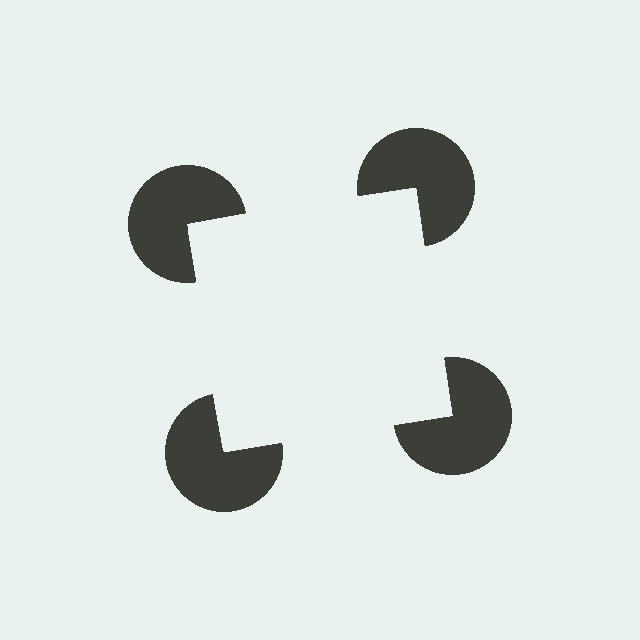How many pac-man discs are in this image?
There are 4 — one at each vertex of the illusory square.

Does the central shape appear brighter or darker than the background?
It typically appears slightly brighter than the background, even though no actual brightness change is drawn.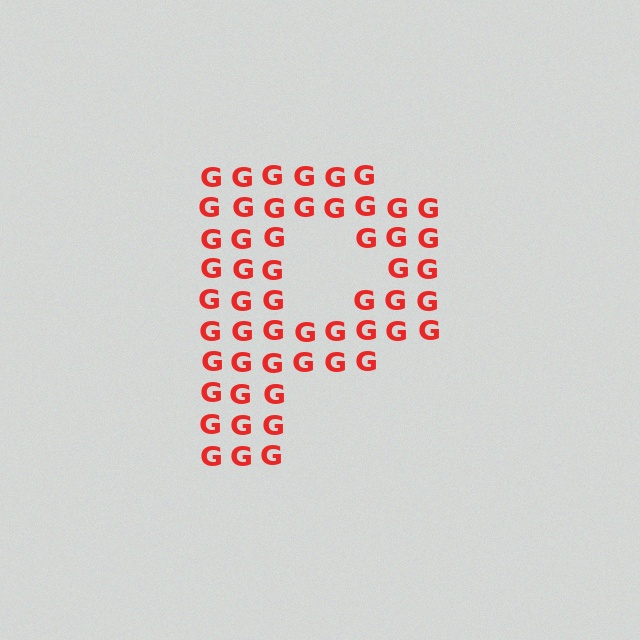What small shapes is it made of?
It is made of small letter G's.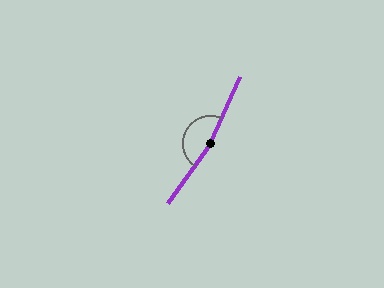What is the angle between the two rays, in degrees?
Approximately 169 degrees.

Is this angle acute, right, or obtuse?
It is obtuse.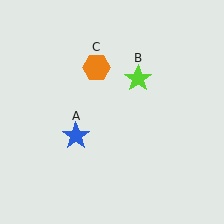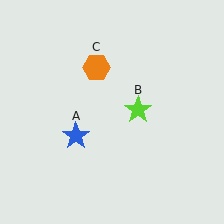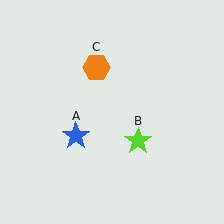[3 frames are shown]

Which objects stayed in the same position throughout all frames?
Blue star (object A) and orange hexagon (object C) remained stationary.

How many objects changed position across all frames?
1 object changed position: lime star (object B).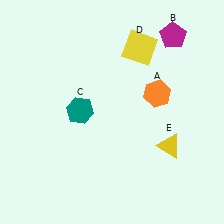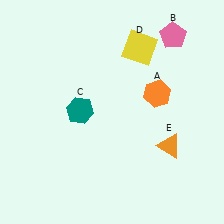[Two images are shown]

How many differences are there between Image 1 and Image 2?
There are 2 differences between the two images.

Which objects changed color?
B changed from magenta to pink. E changed from yellow to orange.